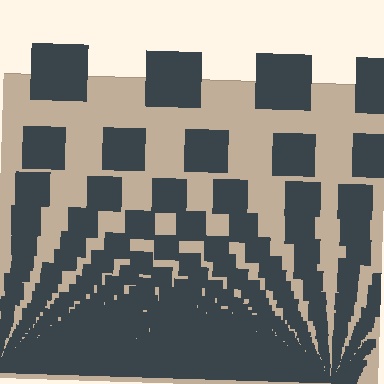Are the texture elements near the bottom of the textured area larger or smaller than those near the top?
Smaller. The gradient is inverted — elements near the bottom are smaller and denser.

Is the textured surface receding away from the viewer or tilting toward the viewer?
The surface appears to tilt toward the viewer. Texture elements get larger and sparser toward the top.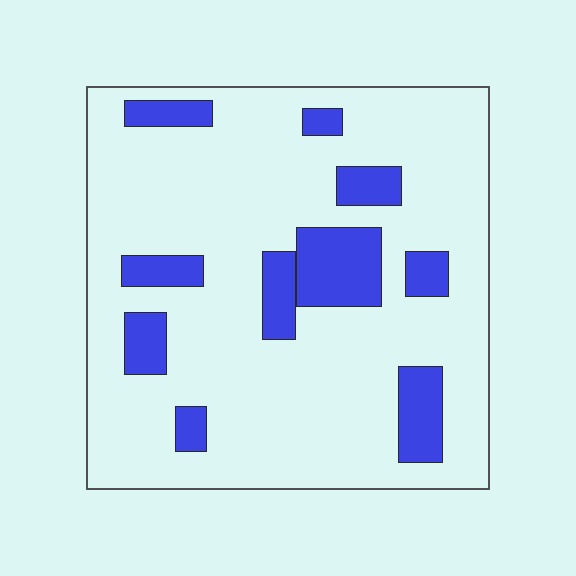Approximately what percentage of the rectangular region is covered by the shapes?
Approximately 20%.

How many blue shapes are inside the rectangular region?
10.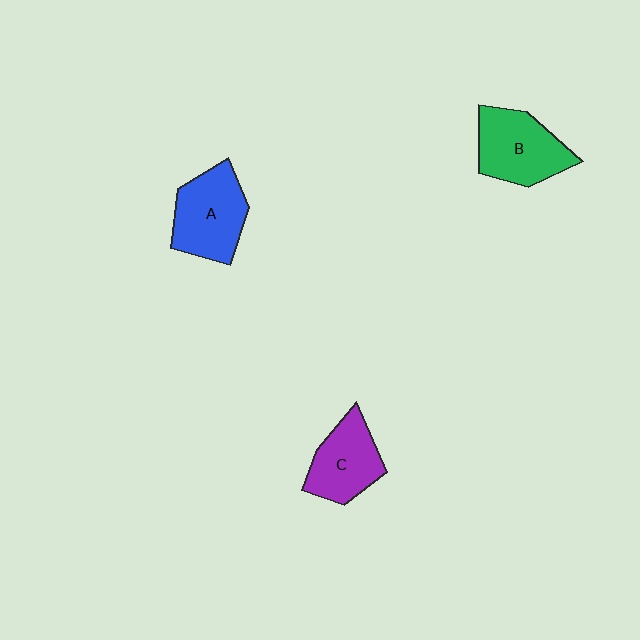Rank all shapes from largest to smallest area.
From largest to smallest: A (blue), B (green), C (purple).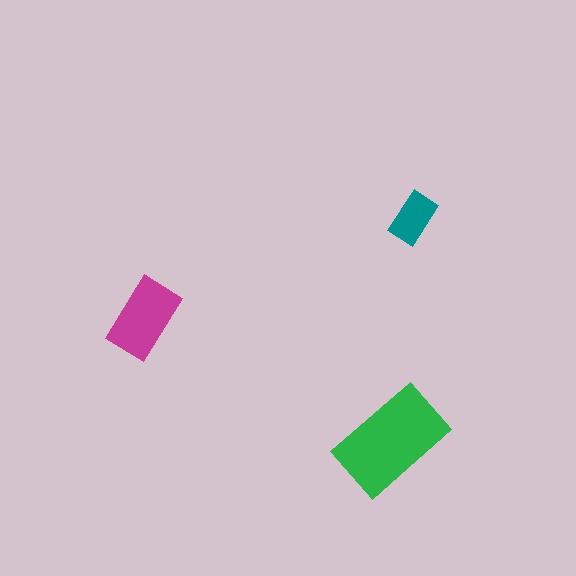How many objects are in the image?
There are 3 objects in the image.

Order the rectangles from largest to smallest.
the green one, the magenta one, the teal one.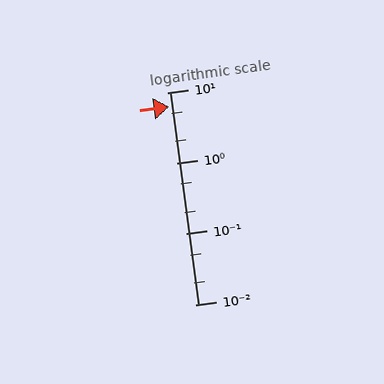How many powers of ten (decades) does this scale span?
The scale spans 3 decades, from 0.01 to 10.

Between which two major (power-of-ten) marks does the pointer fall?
The pointer is between 1 and 10.